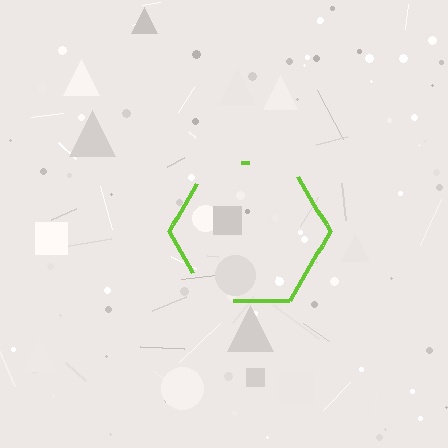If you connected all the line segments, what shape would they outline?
They would outline a hexagon.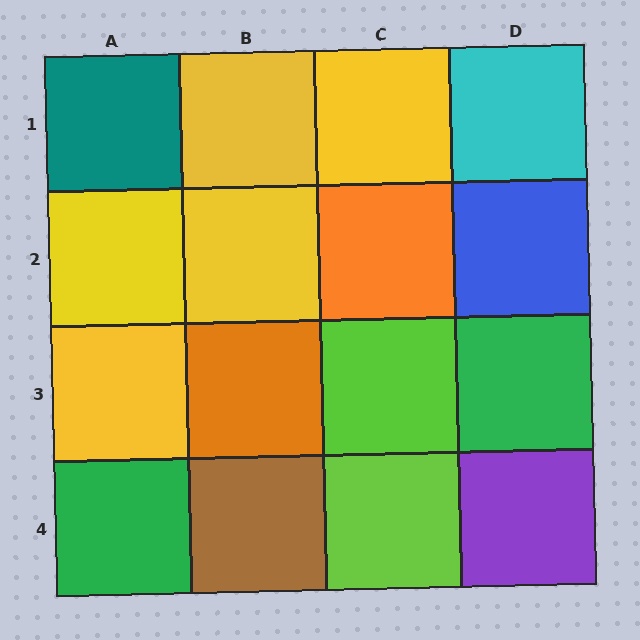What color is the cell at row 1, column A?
Teal.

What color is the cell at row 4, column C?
Lime.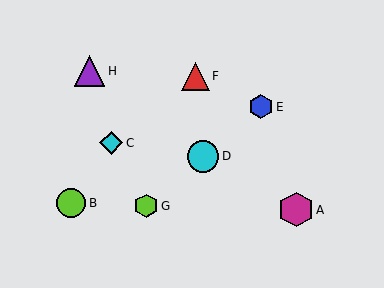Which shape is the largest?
The magenta hexagon (labeled A) is the largest.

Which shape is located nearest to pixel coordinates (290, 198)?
The magenta hexagon (labeled A) at (296, 210) is nearest to that location.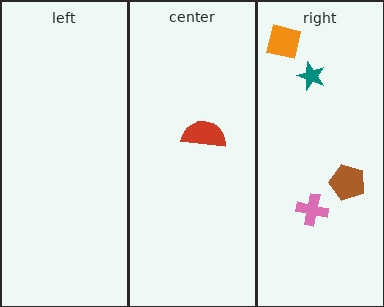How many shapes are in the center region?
1.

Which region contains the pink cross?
The right region.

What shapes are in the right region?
The pink cross, the orange square, the brown pentagon, the teal star.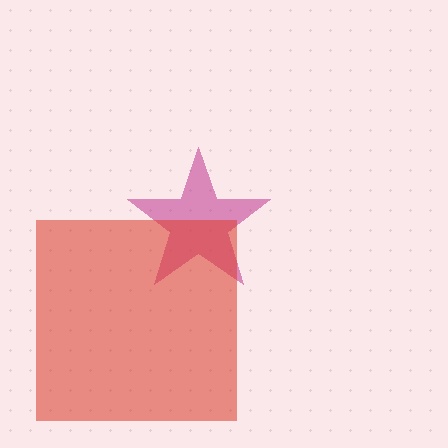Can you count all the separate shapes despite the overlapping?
Yes, there are 2 separate shapes.